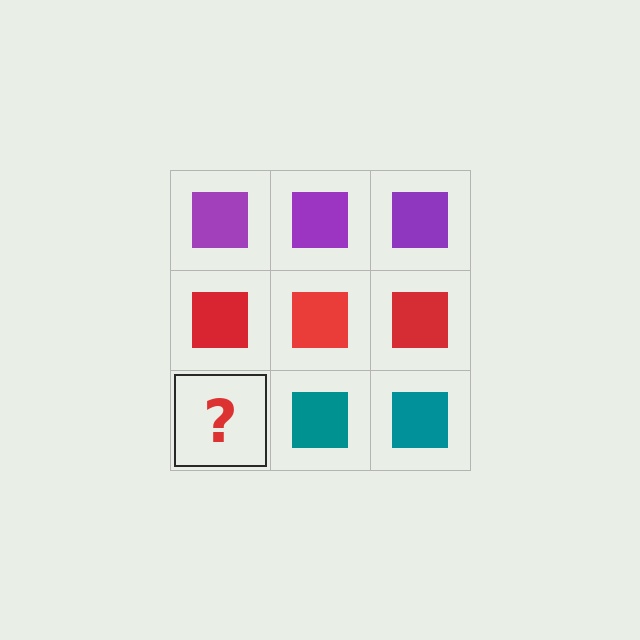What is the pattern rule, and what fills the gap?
The rule is that each row has a consistent color. The gap should be filled with a teal square.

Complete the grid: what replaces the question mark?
The question mark should be replaced with a teal square.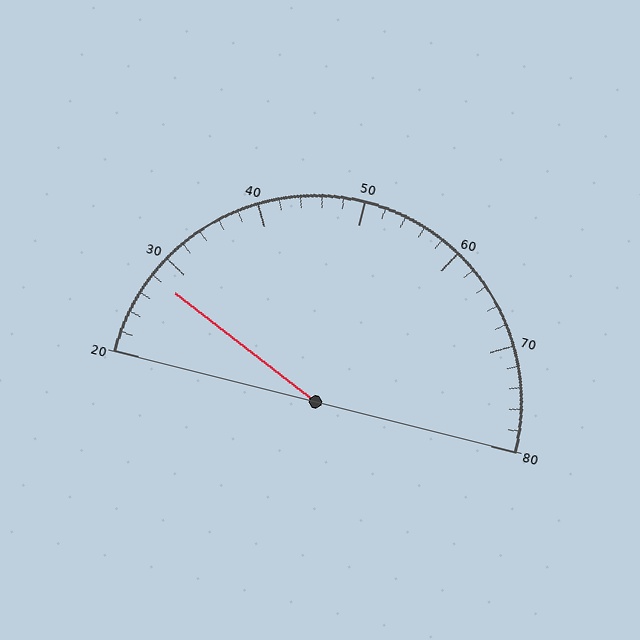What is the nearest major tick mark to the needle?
The nearest major tick mark is 30.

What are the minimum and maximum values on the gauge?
The gauge ranges from 20 to 80.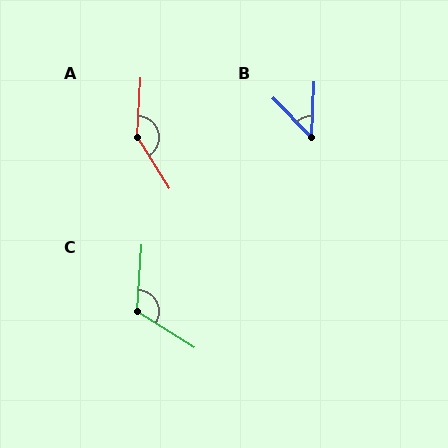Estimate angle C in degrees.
Approximately 119 degrees.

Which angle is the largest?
A, at approximately 145 degrees.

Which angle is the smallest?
B, at approximately 48 degrees.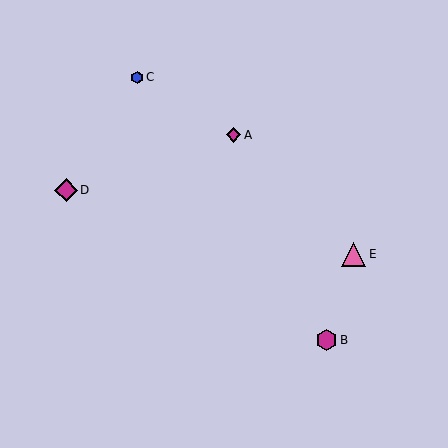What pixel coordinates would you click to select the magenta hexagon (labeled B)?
Click at (326, 340) to select the magenta hexagon B.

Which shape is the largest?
The pink triangle (labeled E) is the largest.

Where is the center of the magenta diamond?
The center of the magenta diamond is at (233, 135).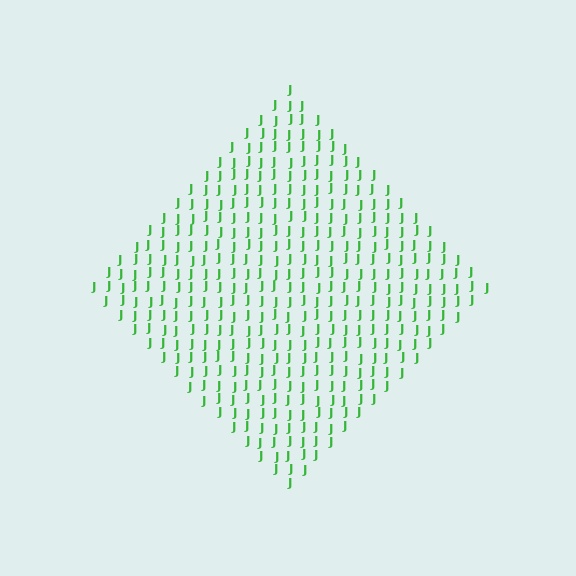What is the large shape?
The large shape is a diamond.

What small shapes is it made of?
It is made of small letter J's.